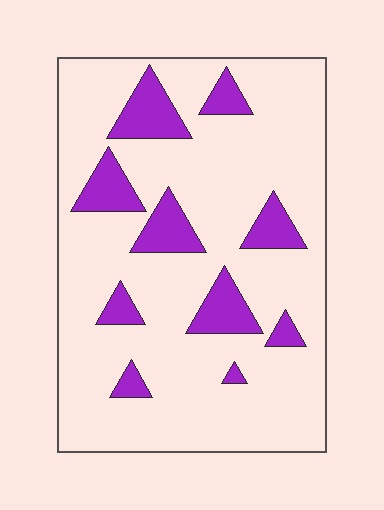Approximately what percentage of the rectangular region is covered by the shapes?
Approximately 15%.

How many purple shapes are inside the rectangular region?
10.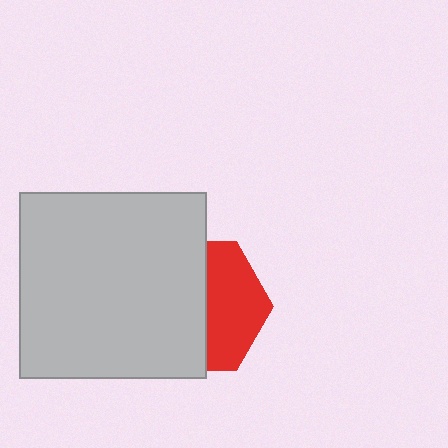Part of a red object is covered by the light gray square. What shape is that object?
It is a hexagon.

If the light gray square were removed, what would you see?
You would see the complete red hexagon.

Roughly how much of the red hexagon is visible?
A small part of it is visible (roughly 43%).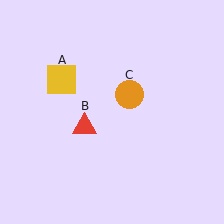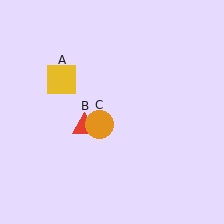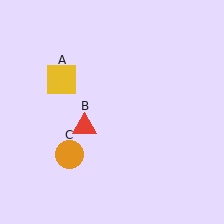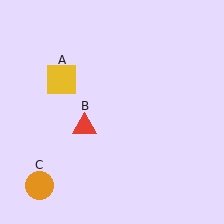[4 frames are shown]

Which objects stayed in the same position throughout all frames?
Yellow square (object A) and red triangle (object B) remained stationary.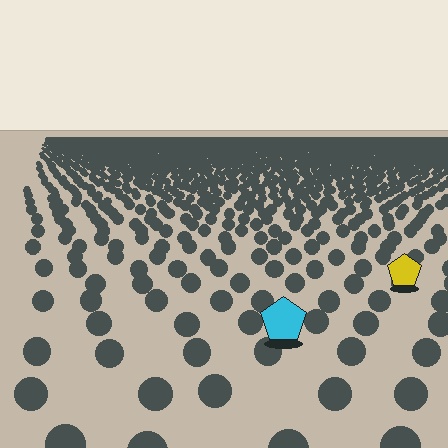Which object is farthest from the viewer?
The yellow pentagon is farthest from the viewer. It appears smaller and the ground texture around it is denser.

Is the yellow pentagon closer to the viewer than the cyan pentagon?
No. The cyan pentagon is closer — you can tell from the texture gradient: the ground texture is coarser near it.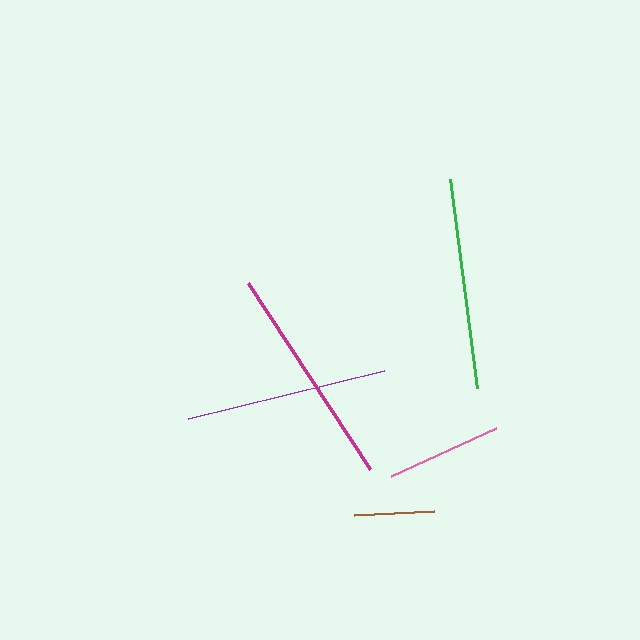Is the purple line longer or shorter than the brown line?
The purple line is longer than the brown line.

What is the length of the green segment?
The green segment is approximately 210 pixels long.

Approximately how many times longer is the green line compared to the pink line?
The green line is approximately 1.8 times the length of the pink line.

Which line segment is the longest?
The magenta line is the longest at approximately 222 pixels.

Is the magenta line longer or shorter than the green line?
The magenta line is longer than the green line.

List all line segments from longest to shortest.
From longest to shortest: magenta, green, purple, pink, brown.